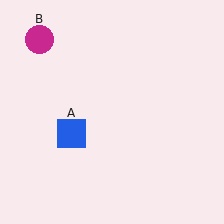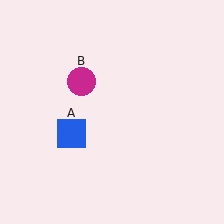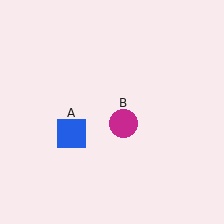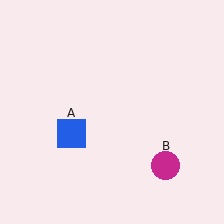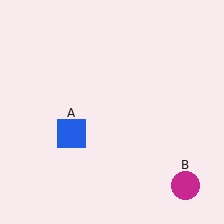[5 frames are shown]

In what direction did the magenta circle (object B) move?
The magenta circle (object B) moved down and to the right.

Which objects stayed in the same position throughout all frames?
Blue square (object A) remained stationary.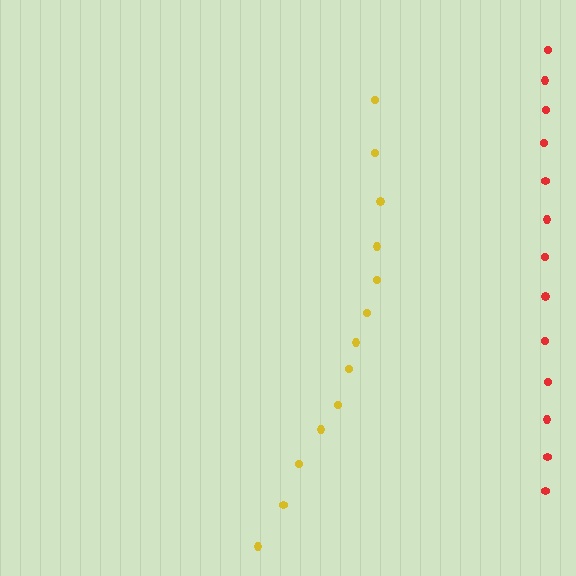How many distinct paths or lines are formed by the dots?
There are 2 distinct paths.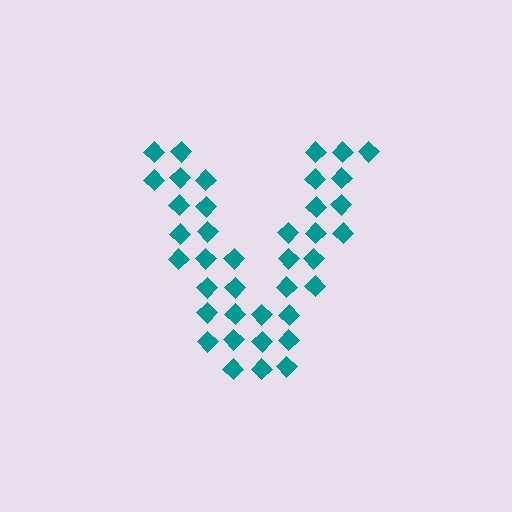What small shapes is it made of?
It is made of small diamonds.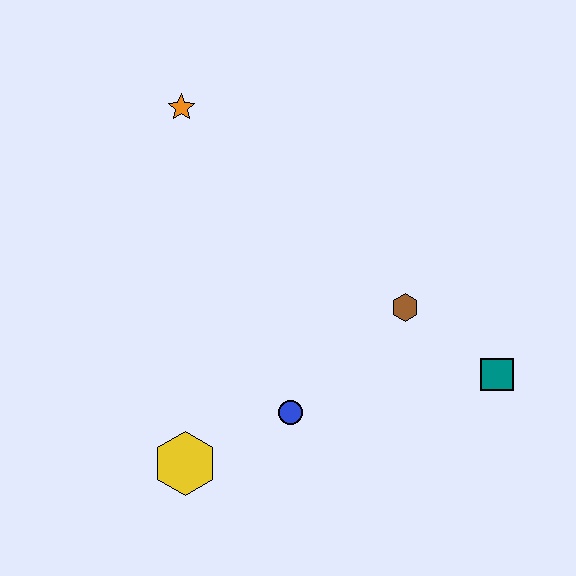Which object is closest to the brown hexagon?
The teal square is closest to the brown hexagon.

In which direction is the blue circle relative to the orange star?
The blue circle is below the orange star.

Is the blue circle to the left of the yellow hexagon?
No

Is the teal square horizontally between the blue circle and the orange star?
No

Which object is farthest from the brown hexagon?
The orange star is farthest from the brown hexagon.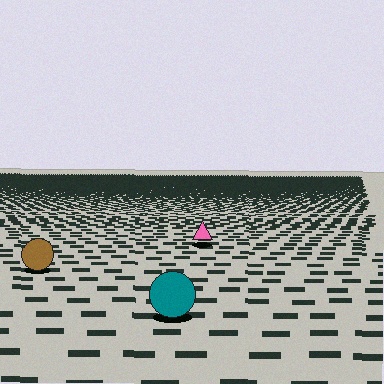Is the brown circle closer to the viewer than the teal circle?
No. The teal circle is closer — you can tell from the texture gradient: the ground texture is coarser near it.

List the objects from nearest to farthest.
From nearest to farthest: the teal circle, the brown circle, the pink triangle.